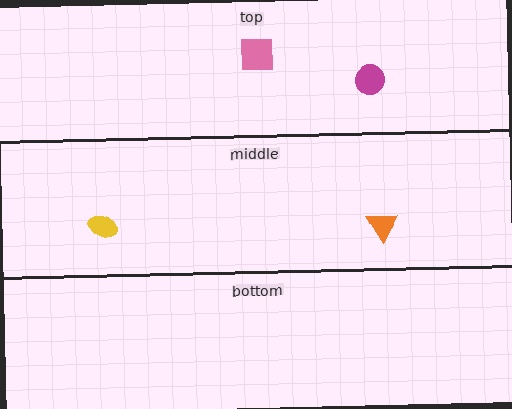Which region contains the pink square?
The top region.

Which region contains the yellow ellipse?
The middle region.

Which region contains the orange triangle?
The middle region.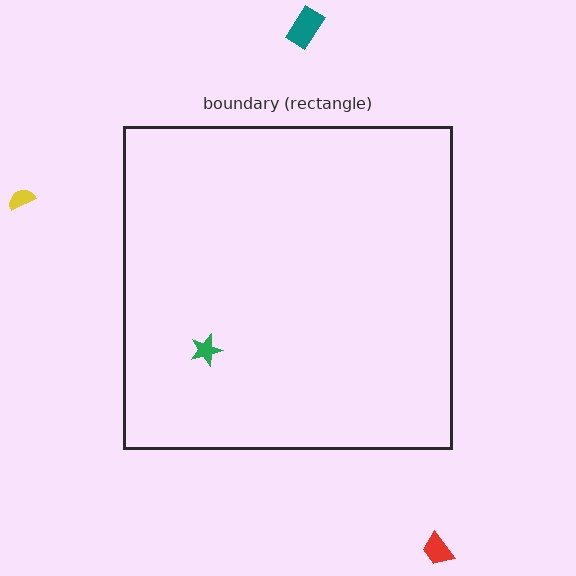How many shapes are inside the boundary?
1 inside, 3 outside.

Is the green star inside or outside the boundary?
Inside.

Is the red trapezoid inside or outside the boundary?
Outside.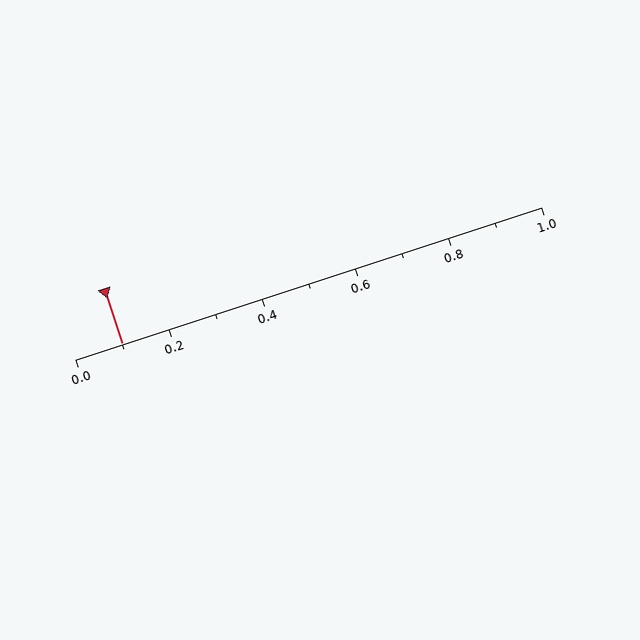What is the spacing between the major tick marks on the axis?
The major ticks are spaced 0.2 apart.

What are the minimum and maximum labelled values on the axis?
The axis runs from 0.0 to 1.0.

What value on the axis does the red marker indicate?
The marker indicates approximately 0.1.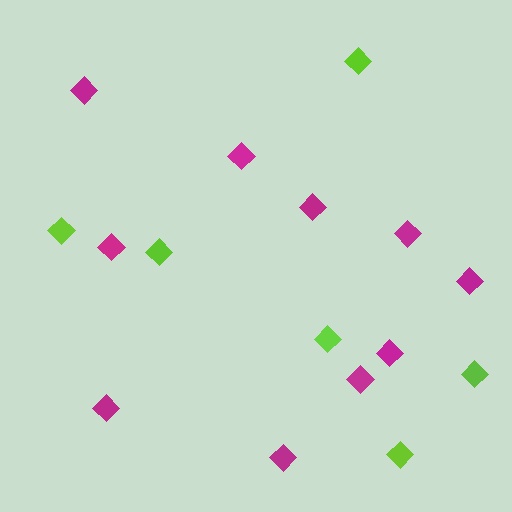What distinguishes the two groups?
There are 2 groups: one group of magenta diamonds (10) and one group of lime diamonds (6).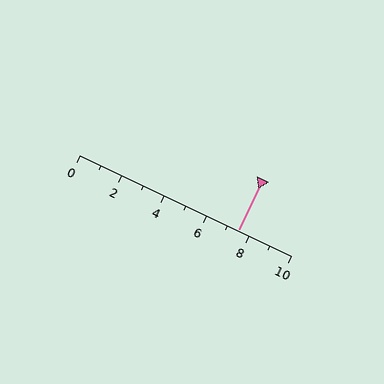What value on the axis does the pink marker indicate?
The marker indicates approximately 7.5.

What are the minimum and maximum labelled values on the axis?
The axis runs from 0 to 10.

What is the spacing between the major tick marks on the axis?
The major ticks are spaced 2 apart.